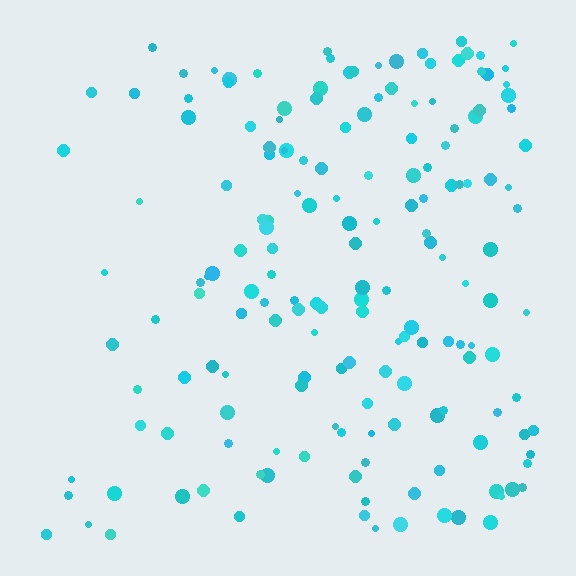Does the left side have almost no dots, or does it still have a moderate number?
Still a moderate number, just noticeably fewer than the right.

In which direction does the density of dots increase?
From left to right, with the right side densest.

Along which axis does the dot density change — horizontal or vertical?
Horizontal.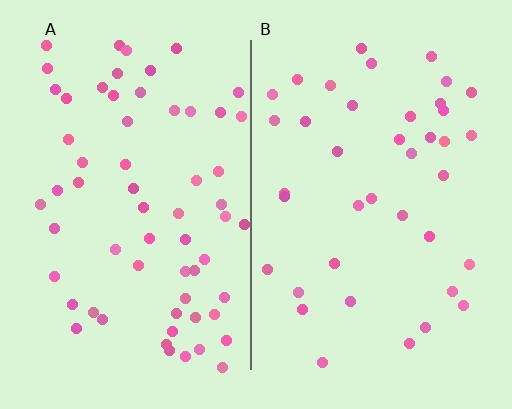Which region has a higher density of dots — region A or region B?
A (the left).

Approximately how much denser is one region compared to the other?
Approximately 1.6× — region A over region B.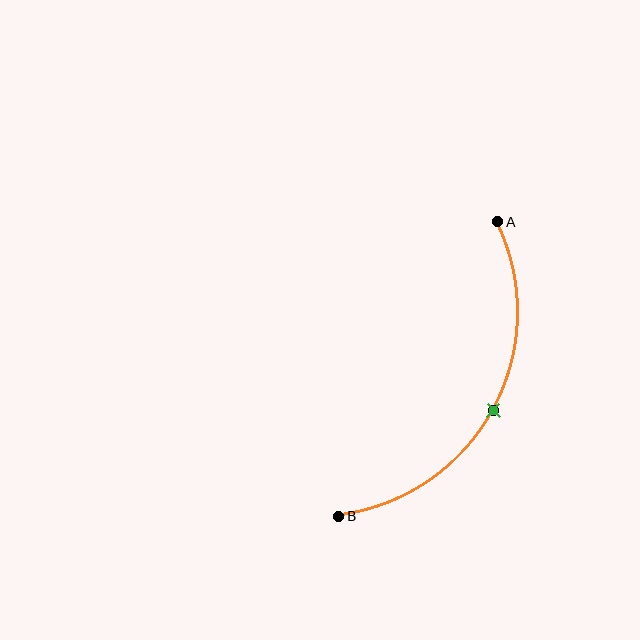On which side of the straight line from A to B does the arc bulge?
The arc bulges to the right of the straight line connecting A and B.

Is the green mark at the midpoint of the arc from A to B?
Yes. The green mark lies on the arc at equal arc-length from both A and B — it is the arc midpoint.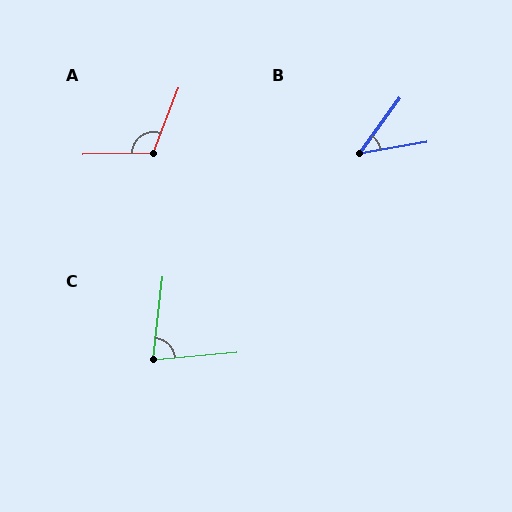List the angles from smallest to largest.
B (44°), C (78°), A (112°).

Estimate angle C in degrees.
Approximately 78 degrees.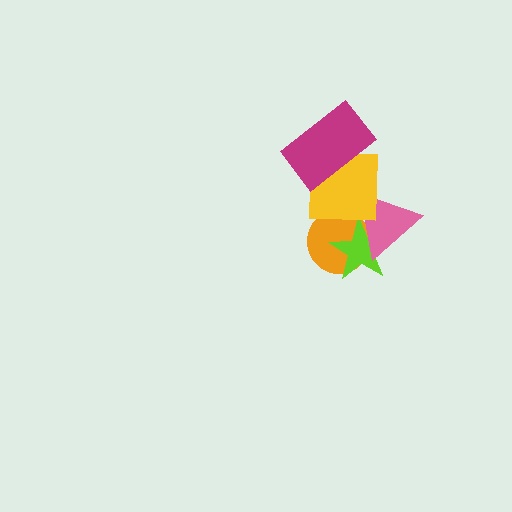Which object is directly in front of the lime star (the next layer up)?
The pink triangle is directly in front of the lime star.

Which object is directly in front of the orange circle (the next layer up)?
The lime star is directly in front of the orange circle.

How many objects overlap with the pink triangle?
3 objects overlap with the pink triangle.